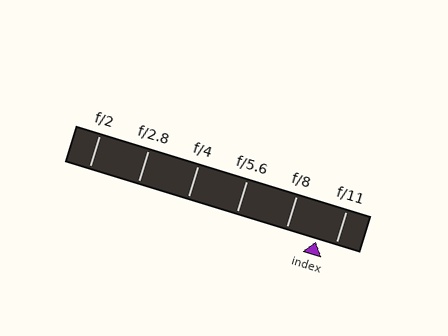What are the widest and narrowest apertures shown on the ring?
The widest aperture shown is f/2 and the narrowest is f/11.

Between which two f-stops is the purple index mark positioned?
The index mark is between f/8 and f/11.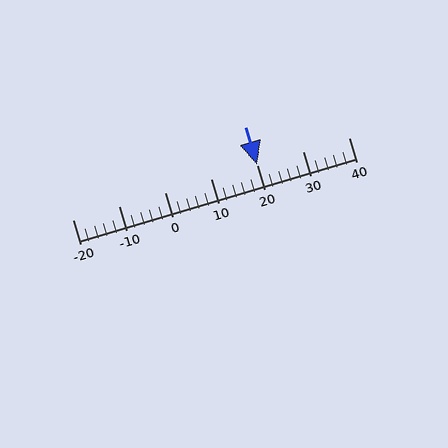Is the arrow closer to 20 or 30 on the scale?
The arrow is closer to 20.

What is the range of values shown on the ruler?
The ruler shows values from -20 to 40.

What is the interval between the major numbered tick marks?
The major tick marks are spaced 10 units apart.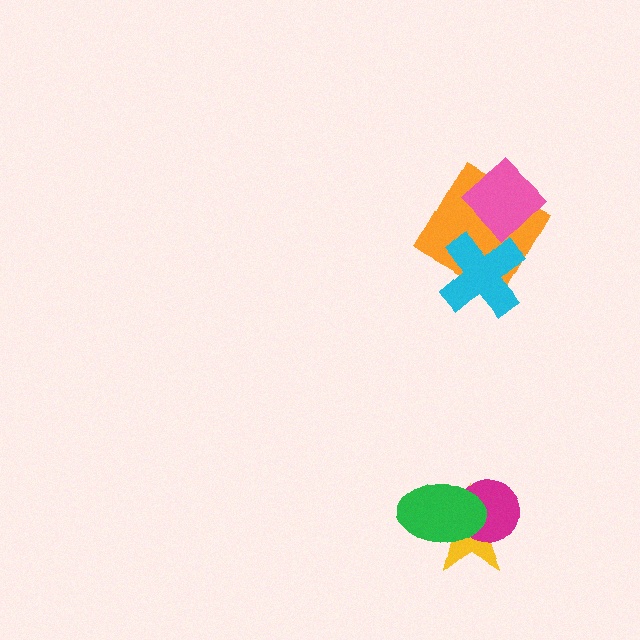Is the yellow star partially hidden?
Yes, it is partially covered by another shape.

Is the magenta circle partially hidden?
Yes, it is partially covered by another shape.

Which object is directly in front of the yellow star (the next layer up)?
The magenta circle is directly in front of the yellow star.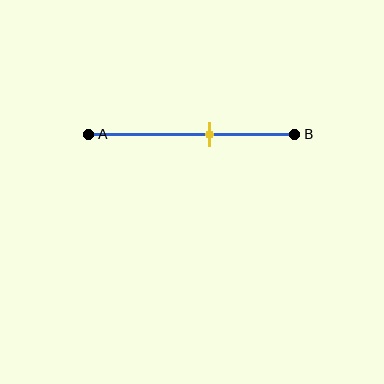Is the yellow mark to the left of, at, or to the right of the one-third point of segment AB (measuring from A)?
The yellow mark is to the right of the one-third point of segment AB.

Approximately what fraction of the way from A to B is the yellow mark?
The yellow mark is approximately 60% of the way from A to B.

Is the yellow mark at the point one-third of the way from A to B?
No, the mark is at about 60% from A, not at the 33% one-third point.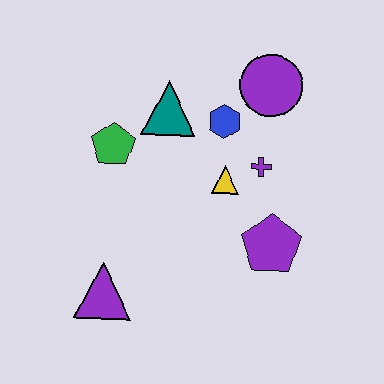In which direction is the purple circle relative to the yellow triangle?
The purple circle is above the yellow triangle.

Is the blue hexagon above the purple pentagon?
Yes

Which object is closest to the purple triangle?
The green pentagon is closest to the purple triangle.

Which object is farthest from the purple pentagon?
The green pentagon is farthest from the purple pentagon.